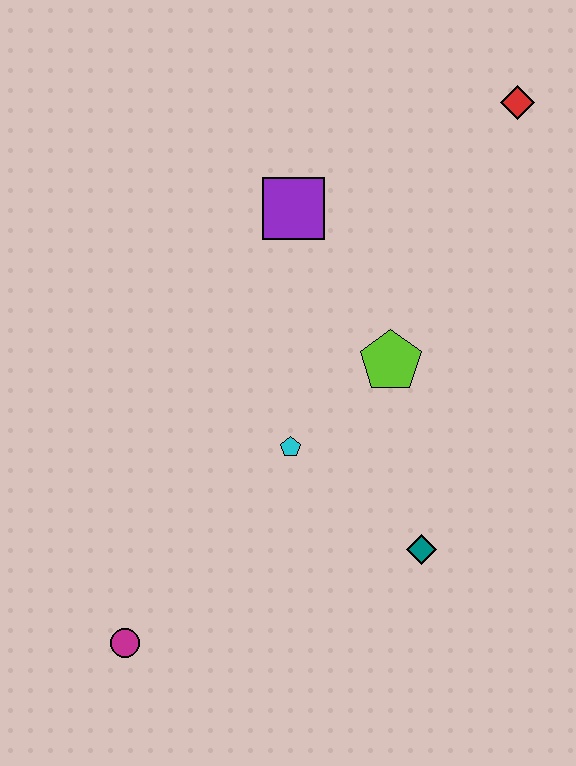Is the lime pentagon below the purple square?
Yes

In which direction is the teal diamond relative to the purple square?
The teal diamond is below the purple square.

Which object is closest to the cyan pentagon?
The lime pentagon is closest to the cyan pentagon.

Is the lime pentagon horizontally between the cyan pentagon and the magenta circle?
No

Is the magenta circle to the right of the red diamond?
No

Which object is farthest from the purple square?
The magenta circle is farthest from the purple square.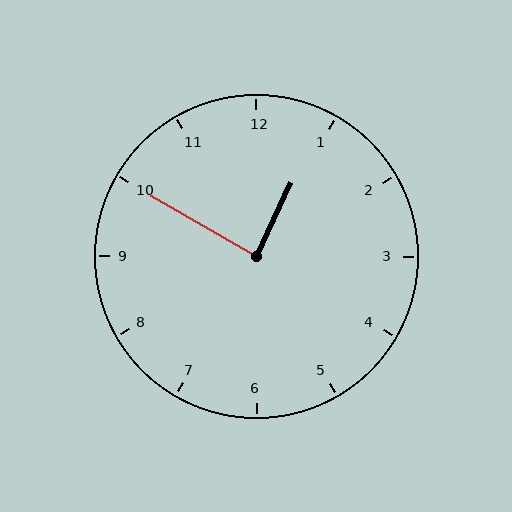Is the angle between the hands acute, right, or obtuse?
It is right.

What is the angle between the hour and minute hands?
Approximately 85 degrees.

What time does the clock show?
12:50.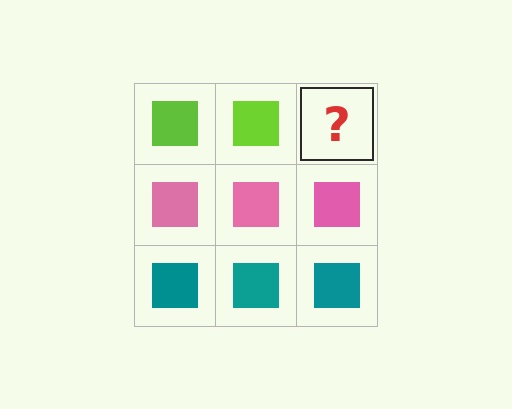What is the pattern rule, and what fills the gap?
The rule is that each row has a consistent color. The gap should be filled with a lime square.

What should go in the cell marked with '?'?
The missing cell should contain a lime square.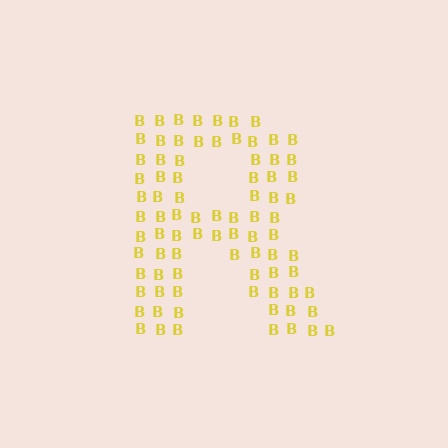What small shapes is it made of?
It is made of small letter B's.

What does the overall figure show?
The overall figure shows the letter R.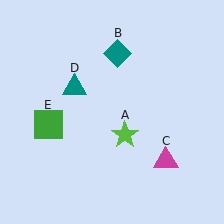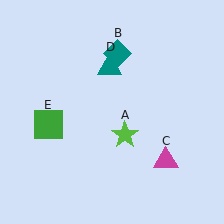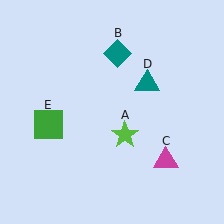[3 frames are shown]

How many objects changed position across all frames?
1 object changed position: teal triangle (object D).